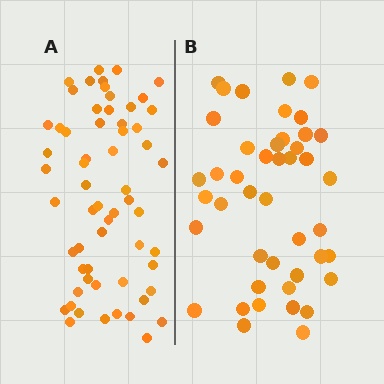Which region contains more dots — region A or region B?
Region A (the left region) has more dots.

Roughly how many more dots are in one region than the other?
Region A has approximately 15 more dots than region B.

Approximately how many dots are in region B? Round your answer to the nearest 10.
About 40 dots. (The exact count is 44, which rounds to 40.)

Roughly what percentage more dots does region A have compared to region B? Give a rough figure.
About 35% more.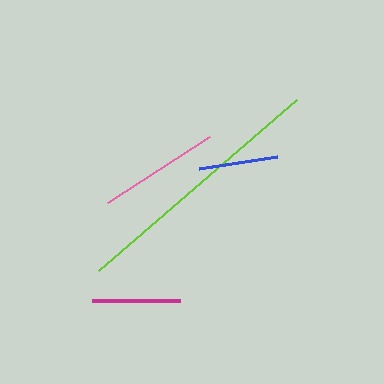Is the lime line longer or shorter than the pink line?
The lime line is longer than the pink line.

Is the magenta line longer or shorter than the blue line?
The magenta line is longer than the blue line.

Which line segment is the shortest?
The blue line is the shortest at approximately 79 pixels.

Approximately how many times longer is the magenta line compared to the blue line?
The magenta line is approximately 1.1 times the length of the blue line.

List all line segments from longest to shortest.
From longest to shortest: lime, pink, magenta, blue.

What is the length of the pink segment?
The pink segment is approximately 122 pixels long.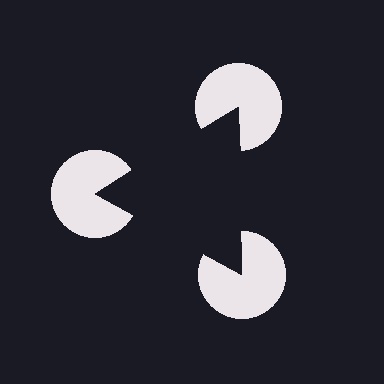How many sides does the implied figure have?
3 sides.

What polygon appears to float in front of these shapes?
An illusory triangle — its edges are inferred from the aligned wedge cuts in the pac-man discs, not physically drawn.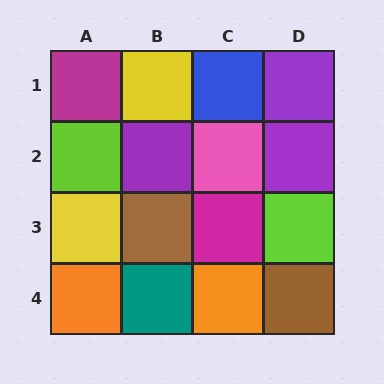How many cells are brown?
2 cells are brown.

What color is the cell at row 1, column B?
Yellow.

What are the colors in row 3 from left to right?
Yellow, brown, magenta, lime.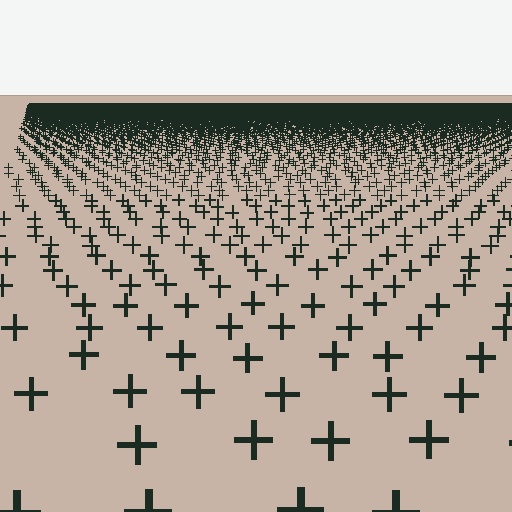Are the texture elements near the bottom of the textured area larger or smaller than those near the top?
Larger. Near the bottom, elements are closer to the viewer and appear at a bigger on-screen size.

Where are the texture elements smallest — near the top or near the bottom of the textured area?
Near the top.